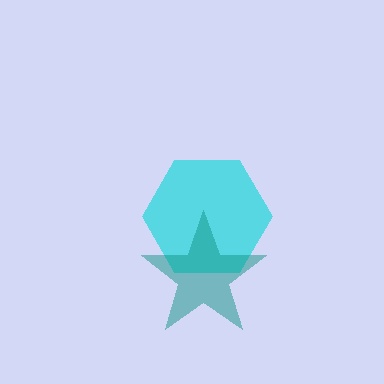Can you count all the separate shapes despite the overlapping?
Yes, there are 2 separate shapes.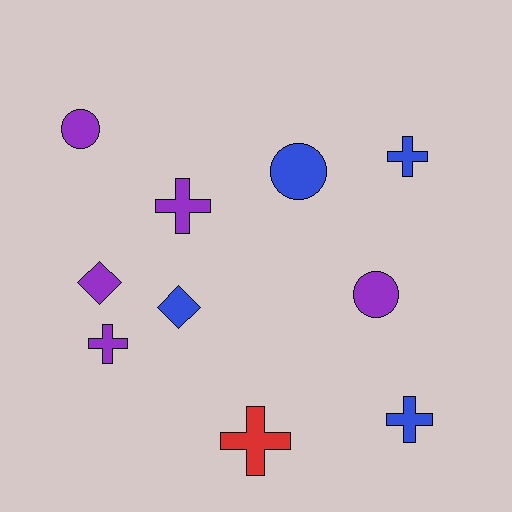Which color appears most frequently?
Purple, with 5 objects.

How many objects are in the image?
There are 10 objects.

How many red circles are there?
There are no red circles.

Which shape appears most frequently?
Cross, with 5 objects.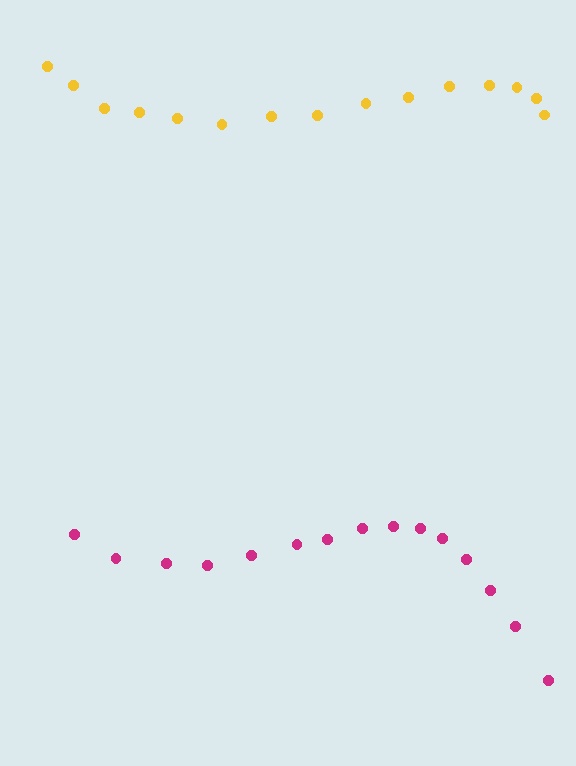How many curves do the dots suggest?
There are 2 distinct paths.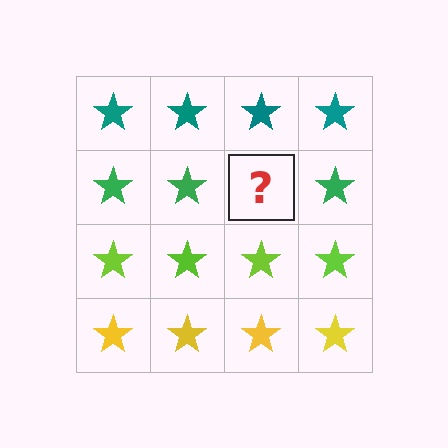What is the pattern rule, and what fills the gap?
The rule is that each row has a consistent color. The gap should be filled with a green star.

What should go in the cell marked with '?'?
The missing cell should contain a green star.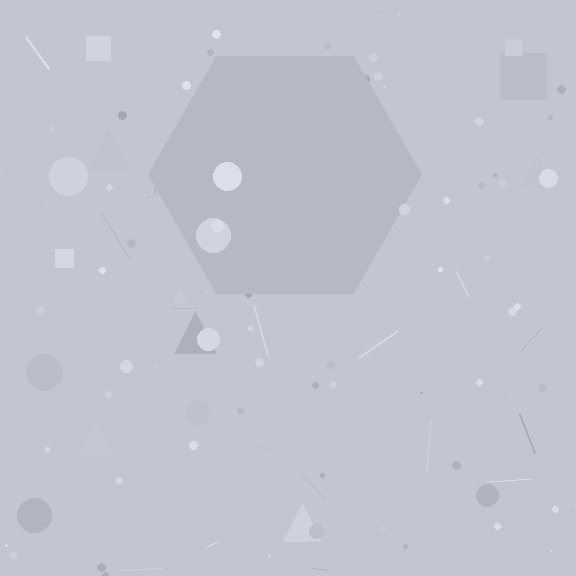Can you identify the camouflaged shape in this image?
The camouflaged shape is a hexagon.